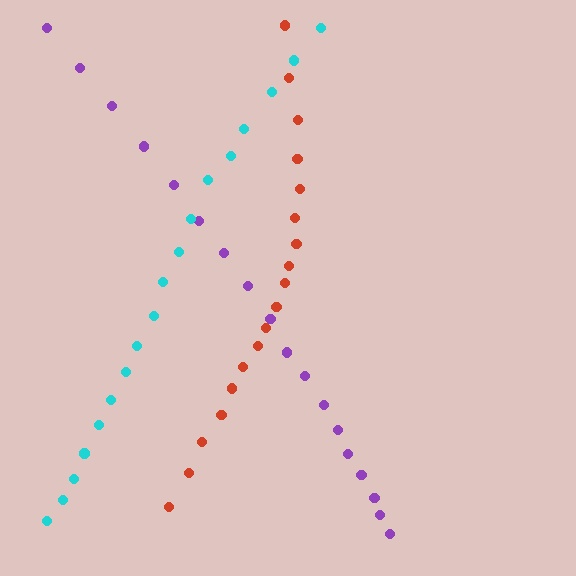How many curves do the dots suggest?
There are 3 distinct paths.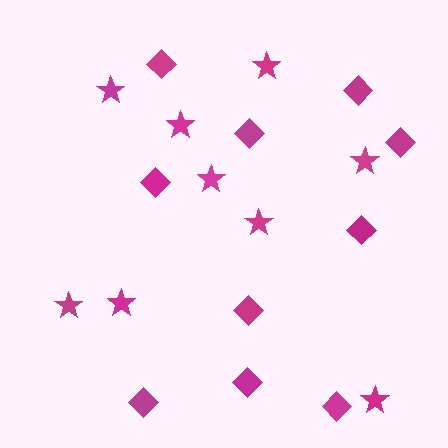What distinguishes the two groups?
There are 2 groups: one group of diamonds (10) and one group of stars (9).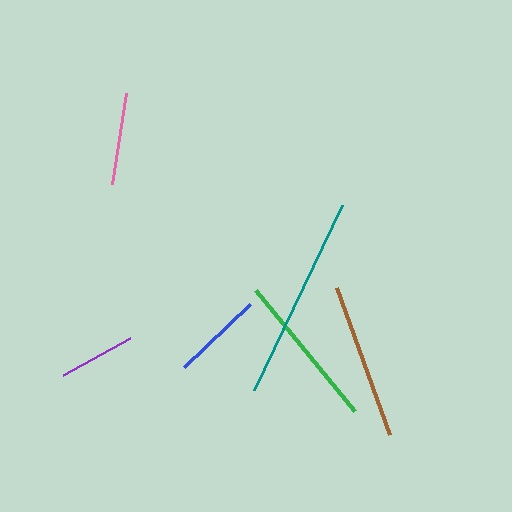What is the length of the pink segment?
The pink segment is approximately 92 pixels long.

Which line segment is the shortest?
The purple line is the shortest at approximately 77 pixels.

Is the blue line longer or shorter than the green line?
The green line is longer than the blue line.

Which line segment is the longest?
The teal line is the longest at approximately 204 pixels.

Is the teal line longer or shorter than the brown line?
The teal line is longer than the brown line.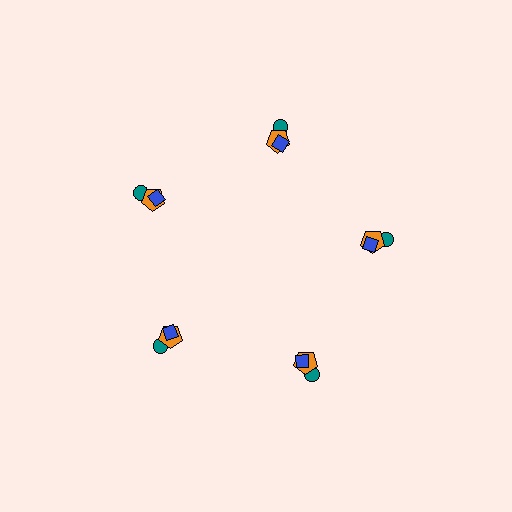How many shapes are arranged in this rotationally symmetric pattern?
There are 15 shapes, arranged in 5 groups of 3.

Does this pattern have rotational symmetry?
Yes, this pattern has 5-fold rotational symmetry. It looks the same after rotating 72 degrees around the center.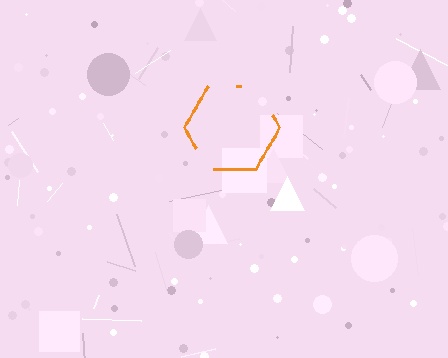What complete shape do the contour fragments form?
The contour fragments form a hexagon.